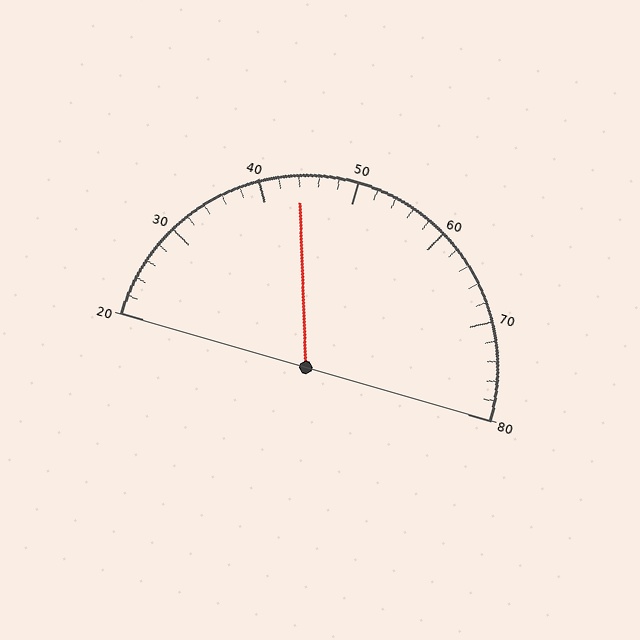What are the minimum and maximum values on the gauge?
The gauge ranges from 20 to 80.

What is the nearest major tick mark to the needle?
The nearest major tick mark is 40.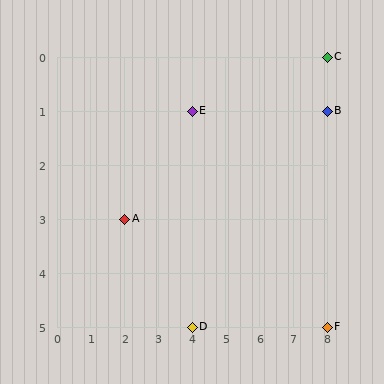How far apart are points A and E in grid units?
Points A and E are 2 columns and 2 rows apart (about 2.8 grid units diagonally).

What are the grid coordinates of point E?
Point E is at grid coordinates (4, 1).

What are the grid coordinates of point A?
Point A is at grid coordinates (2, 3).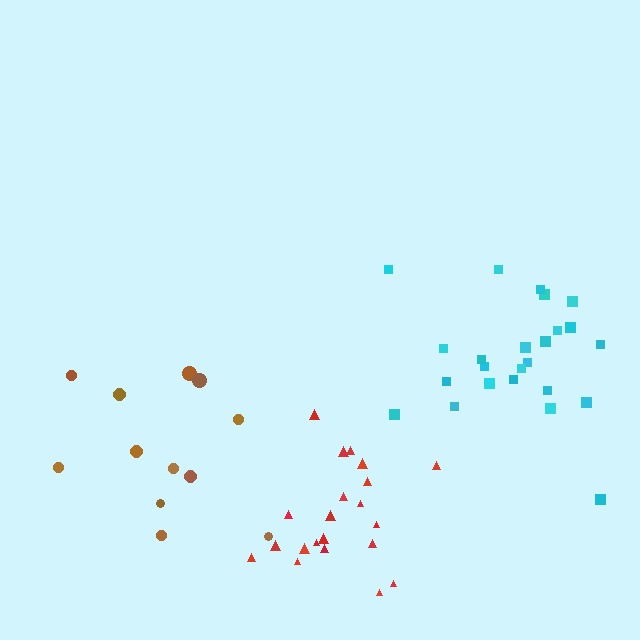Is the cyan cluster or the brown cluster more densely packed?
Cyan.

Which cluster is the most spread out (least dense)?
Brown.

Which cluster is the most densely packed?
Red.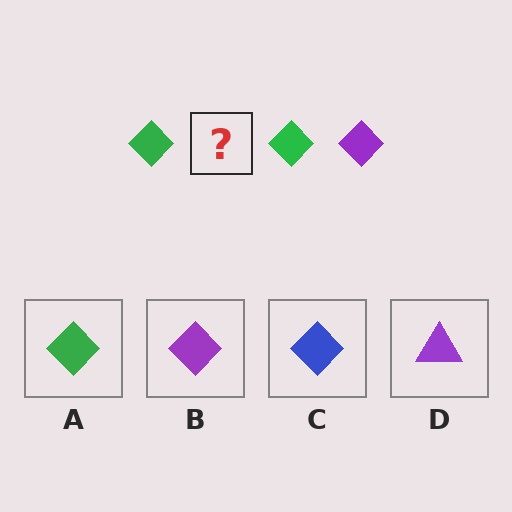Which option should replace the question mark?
Option B.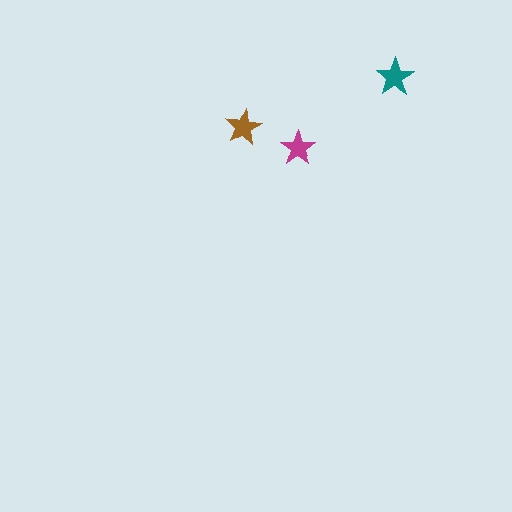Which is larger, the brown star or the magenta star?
The brown one.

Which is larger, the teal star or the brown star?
The teal one.